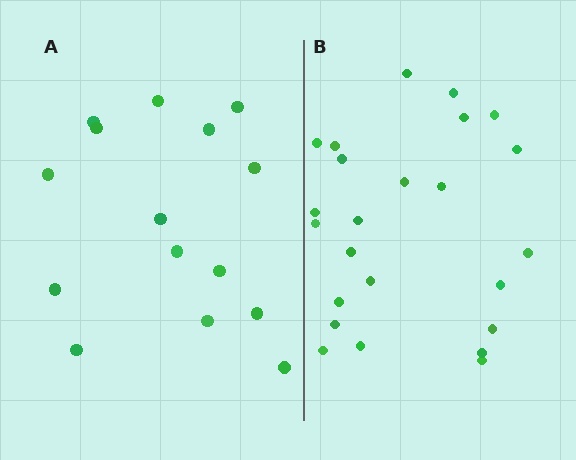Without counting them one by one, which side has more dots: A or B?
Region B (the right region) has more dots.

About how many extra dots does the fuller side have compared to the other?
Region B has roughly 8 or so more dots than region A.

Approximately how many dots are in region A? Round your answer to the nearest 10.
About 20 dots. (The exact count is 15, which rounds to 20.)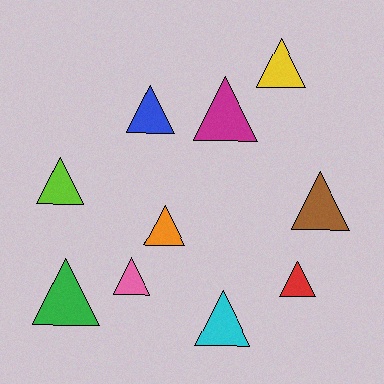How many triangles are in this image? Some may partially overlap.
There are 10 triangles.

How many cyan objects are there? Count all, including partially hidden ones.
There is 1 cyan object.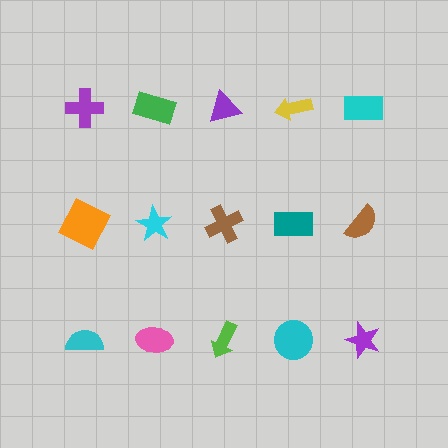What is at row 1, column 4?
A yellow arrow.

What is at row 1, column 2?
A green rectangle.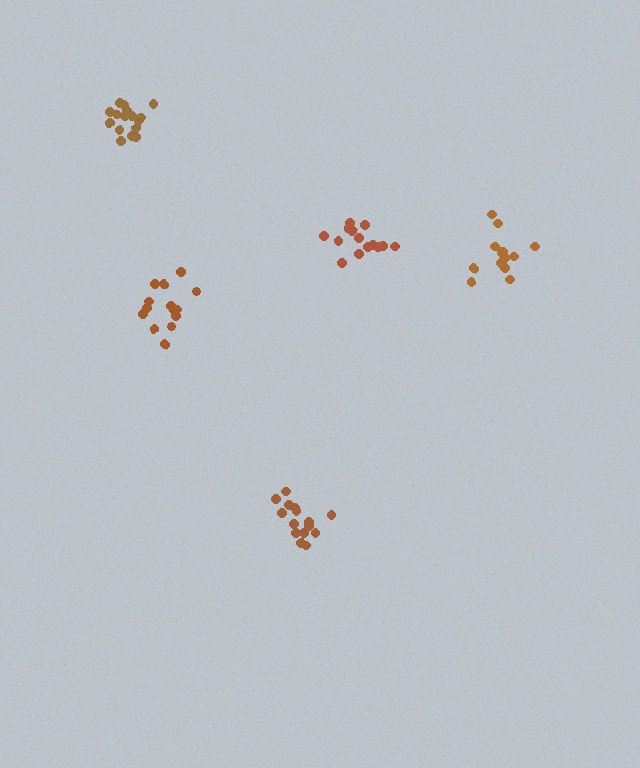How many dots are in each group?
Group 1: 14 dots, Group 2: 16 dots, Group 3: 14 dots, Group 4: 14 dots, Group 5: 17 dots (75 total).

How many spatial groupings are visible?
There are 5 spatial groupings.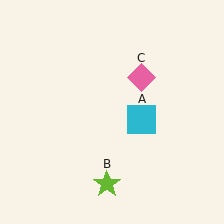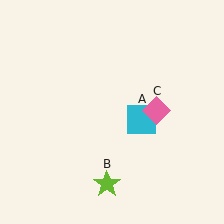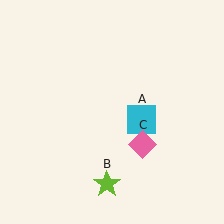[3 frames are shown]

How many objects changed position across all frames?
1 object changed position: pink diamond (object C).